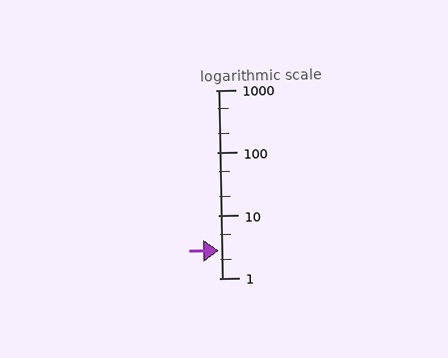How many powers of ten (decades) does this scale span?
The scale spans 3 decades, from 1 to 1000.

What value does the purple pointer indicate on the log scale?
The pointer indicates approximately 2.7.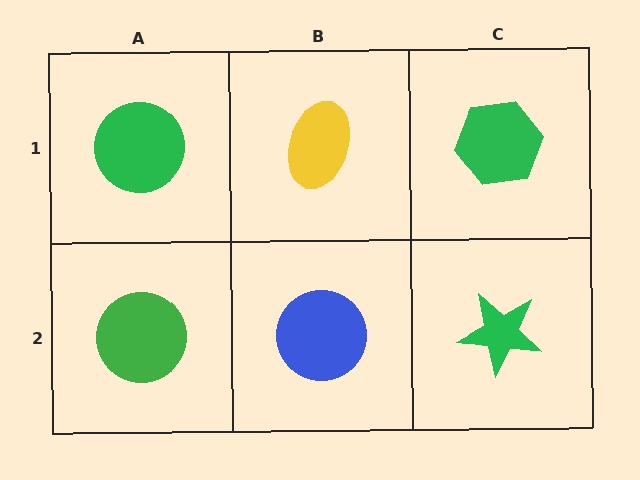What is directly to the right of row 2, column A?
A blue circle.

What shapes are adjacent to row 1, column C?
A green star (row 2, column C), a yellow ellipse (row 1, column B).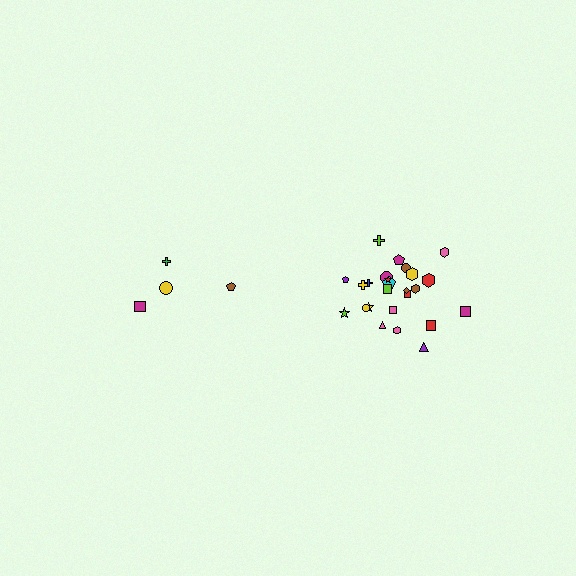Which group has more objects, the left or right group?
The right group.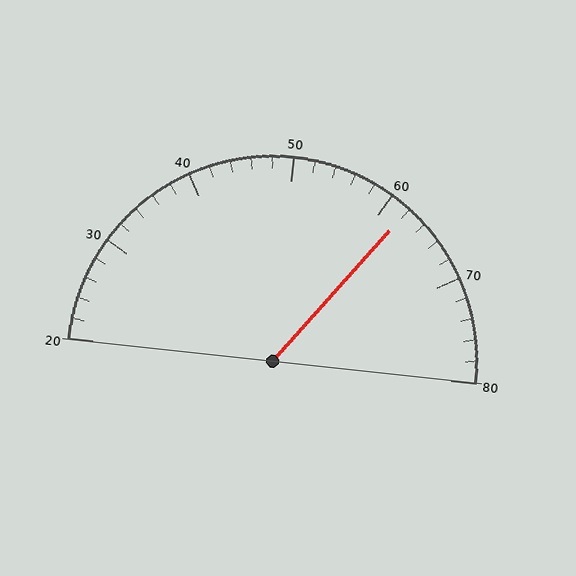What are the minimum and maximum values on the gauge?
The gauge ranges from 20 to 80.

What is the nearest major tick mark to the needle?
The nearest major tick mark is 60.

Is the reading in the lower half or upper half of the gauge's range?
The reading is in the upper half of the range (20 to 80).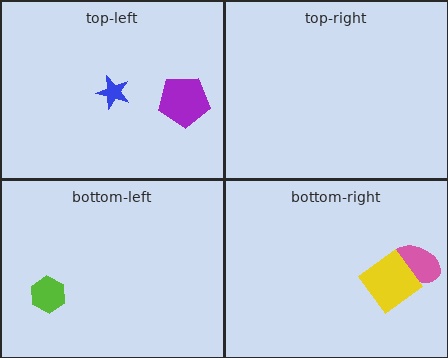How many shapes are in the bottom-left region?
1.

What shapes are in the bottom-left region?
The lime hexagon.